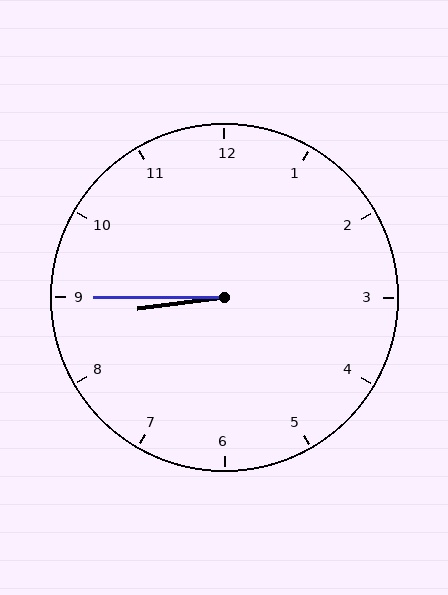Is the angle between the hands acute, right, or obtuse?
It is acute.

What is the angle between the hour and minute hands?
Approximately 8 degrees.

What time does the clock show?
8:45.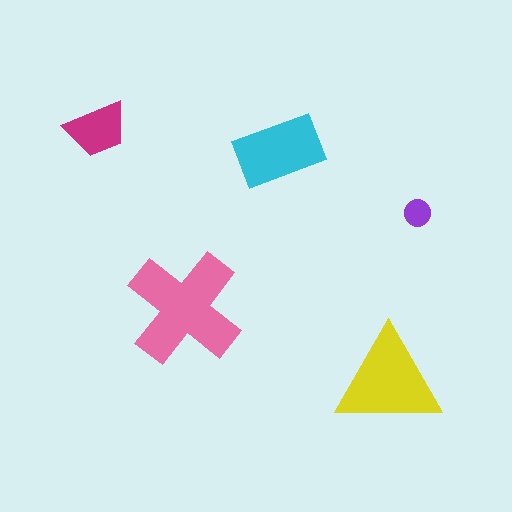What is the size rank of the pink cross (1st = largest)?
1st.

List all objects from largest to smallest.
The pink cross, the yellow triangle, the cyan rectangle, the magenta trapezoid, the purple circle.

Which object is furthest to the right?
The purple circle is rightmost.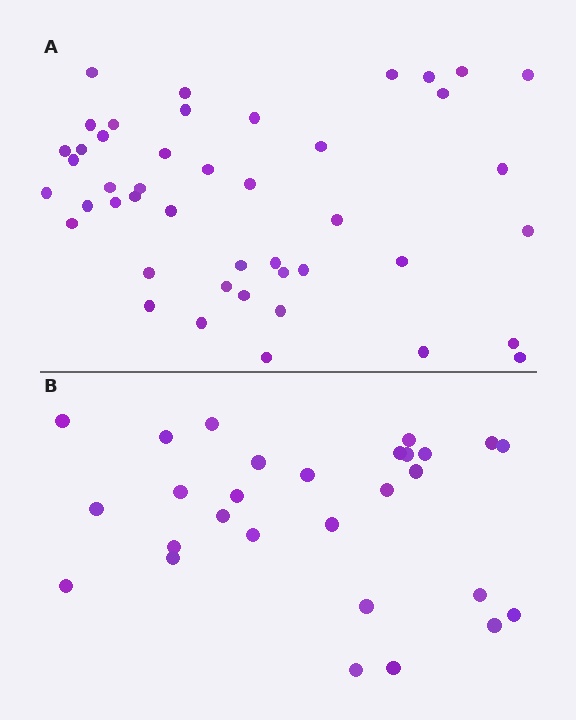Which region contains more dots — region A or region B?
Region A (the top region) has more dots.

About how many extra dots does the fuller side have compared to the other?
Region A has approximately 15 more dots than region B.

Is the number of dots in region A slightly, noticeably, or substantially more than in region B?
Region A has substantially more. The ratio is roughly 1.6 to 1.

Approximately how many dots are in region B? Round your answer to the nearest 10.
About 30 dots. (The exact count is 28, which rounds to 30.)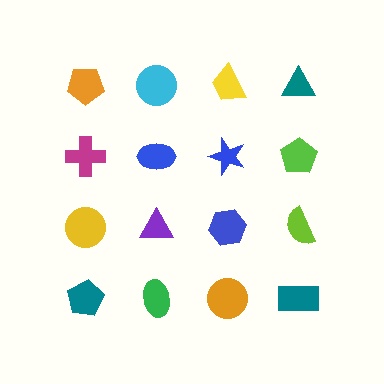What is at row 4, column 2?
A green ellipse.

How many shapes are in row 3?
4 shapes.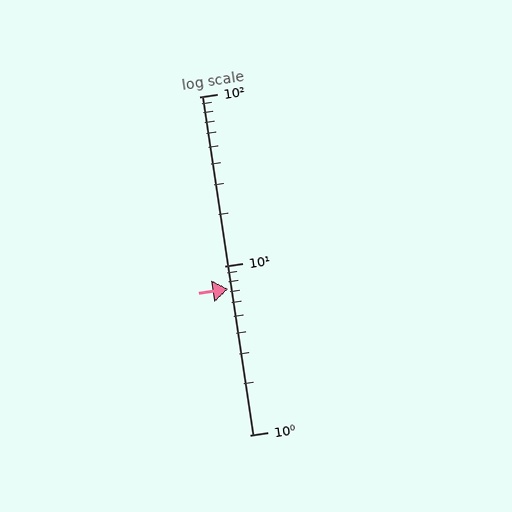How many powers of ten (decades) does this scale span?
The scale spans 2 decades, from 1 to 100.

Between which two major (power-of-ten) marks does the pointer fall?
The pointer is between 1 and 10.